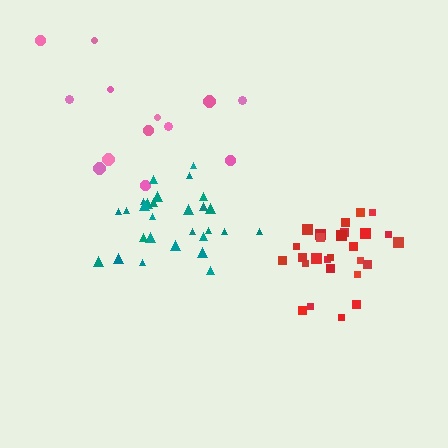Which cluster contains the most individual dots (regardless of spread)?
Teal (29).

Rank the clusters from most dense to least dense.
red, teal, pink.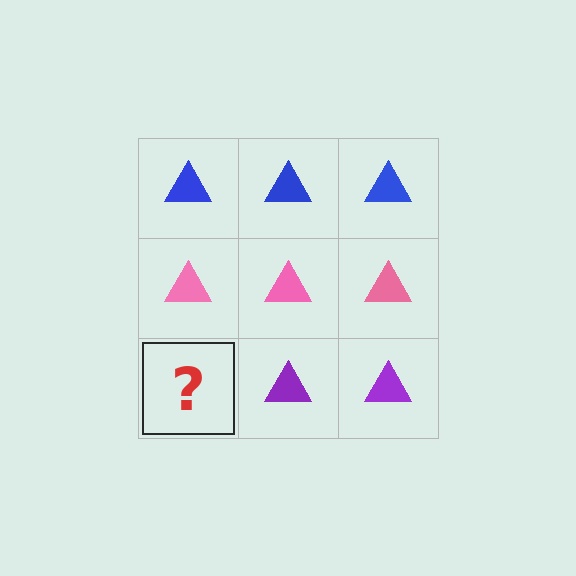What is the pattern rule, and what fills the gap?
The rule is that each row has a consistent color. The gap should be filled with a purple triangle.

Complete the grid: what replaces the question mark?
The question mark should be replaced with a purple triangle.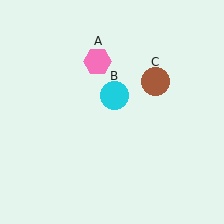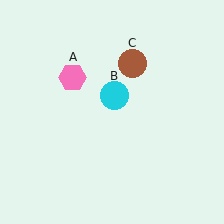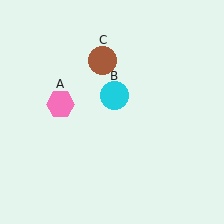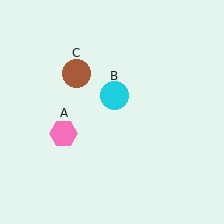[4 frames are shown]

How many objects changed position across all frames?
2 objects changed position: pink hexagon (object A), brown circle (object C).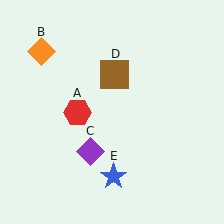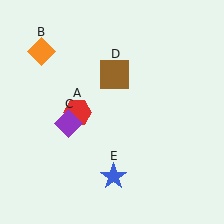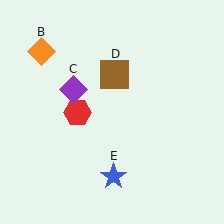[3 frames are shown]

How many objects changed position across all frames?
1 object changed position: purple diamond (object C).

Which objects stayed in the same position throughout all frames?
Red hexagon (object A) and orange diamond (object B) and brown square (object D) and blue star (object E) remained stationary.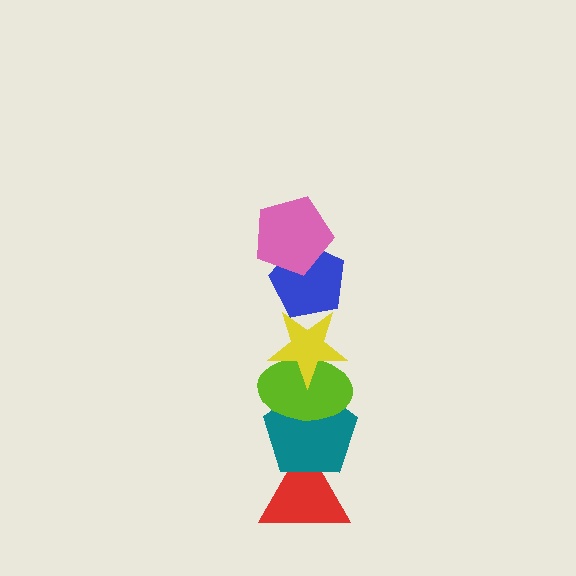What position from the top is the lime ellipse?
The lime ellipse is 4th from the top.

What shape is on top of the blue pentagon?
The pink pentagon is on top of the blue pentagon.